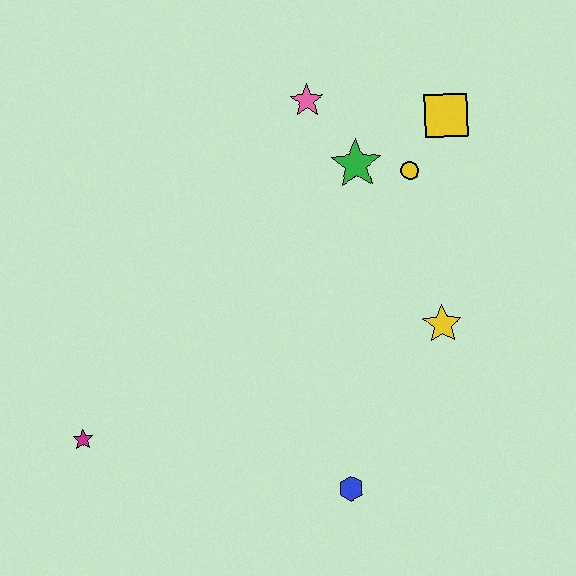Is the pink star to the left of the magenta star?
No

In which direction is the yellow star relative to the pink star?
The yellow star is below the pink star.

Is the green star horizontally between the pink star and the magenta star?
No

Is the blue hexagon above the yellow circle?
No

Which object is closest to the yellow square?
The yellow circle is closest to the yellow square.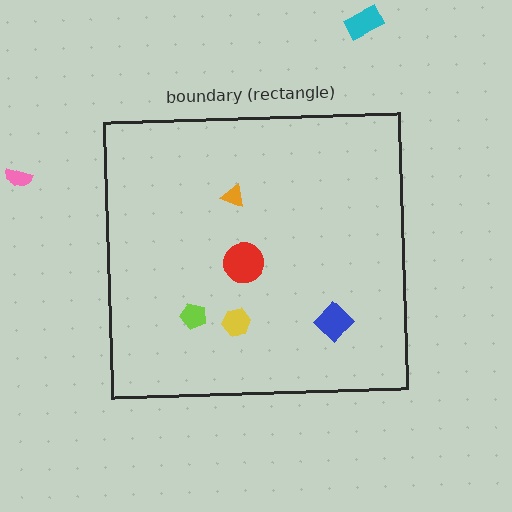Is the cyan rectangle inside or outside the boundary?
Outside.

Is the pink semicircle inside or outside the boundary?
Outside.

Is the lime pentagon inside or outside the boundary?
Inside.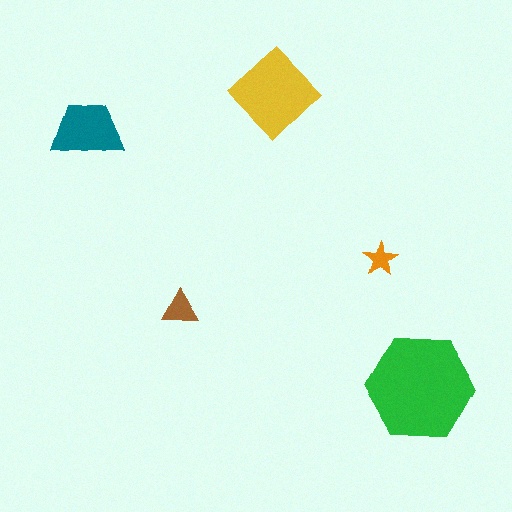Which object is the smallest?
The orange star.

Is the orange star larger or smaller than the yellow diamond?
Smaller.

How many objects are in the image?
There are 5 objects in the image.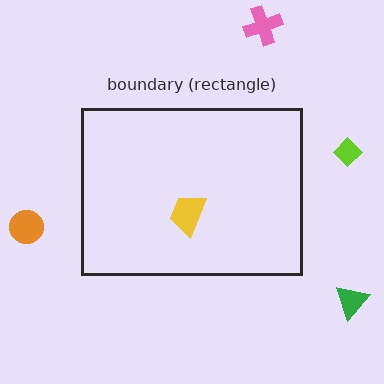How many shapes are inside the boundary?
1 inside, 4 outside.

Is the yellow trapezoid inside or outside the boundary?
Inside.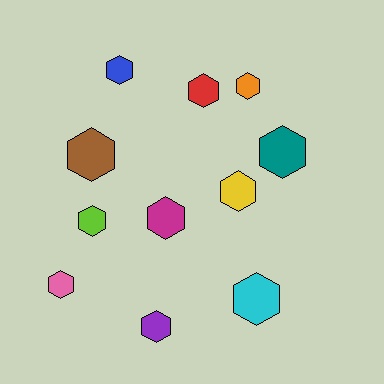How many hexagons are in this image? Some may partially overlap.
There are 11 hexagons.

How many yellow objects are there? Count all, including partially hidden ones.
There is 1 yellow object.